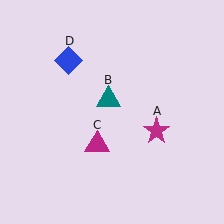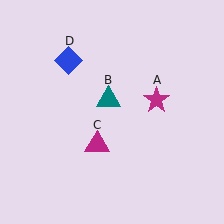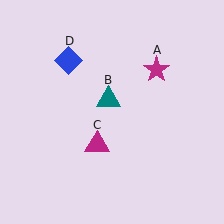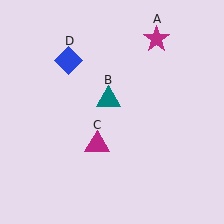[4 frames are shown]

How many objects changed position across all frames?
1 object changed position: magenta star (object A).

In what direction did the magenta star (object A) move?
The magenta star (object A) moved up.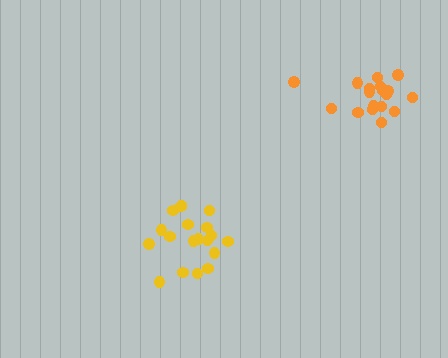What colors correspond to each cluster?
The clusters are colored: yellow, orange.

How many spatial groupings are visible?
There are 2 spatial groupings.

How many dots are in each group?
Group 1: 19 dots, Group 2: 19 dots (38 total).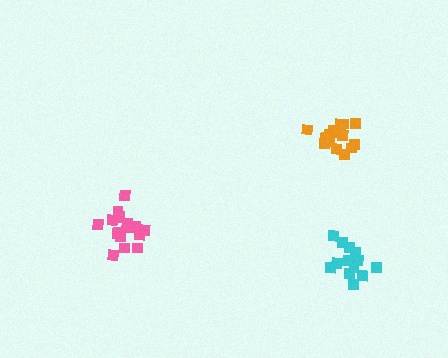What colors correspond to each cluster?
The clusters are colored: pink, cyan, orange.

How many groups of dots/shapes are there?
There are 3 groups.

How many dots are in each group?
Group 1: 17 dots, Group 2: 14 dots, Group 3: 16 dots (47 total).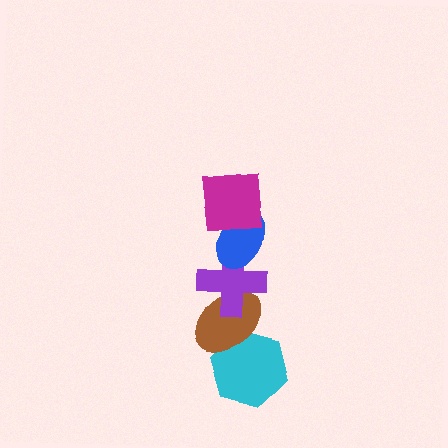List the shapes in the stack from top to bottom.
From top to bottom: the magenta square, the blue ellipse, the purple cross, the brown ellipse, the cyan hexagon.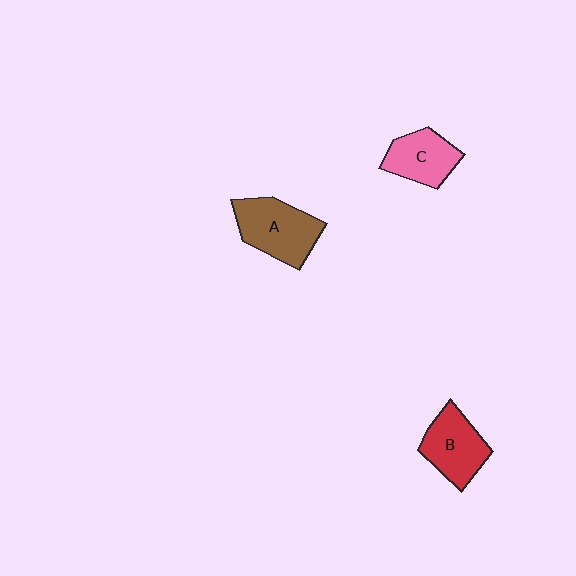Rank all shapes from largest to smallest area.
From largest to smallest: A (brown), B (red), C (pink).